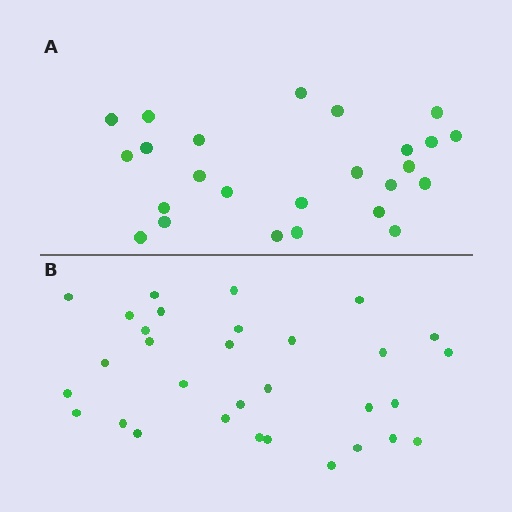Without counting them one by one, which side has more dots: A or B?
Region B (the bottom region) has more dots.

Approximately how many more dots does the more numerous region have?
Region B has about 6 more dots than region A.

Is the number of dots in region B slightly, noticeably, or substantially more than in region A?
Region B has only slightly more — the two regions are fairly close. The ratio is roughly 1.2 to 1.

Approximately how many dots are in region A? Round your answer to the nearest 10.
About 20 dots. (The exact count is 25, which rounds to 20.)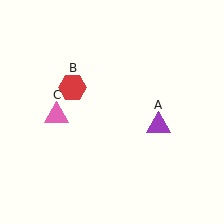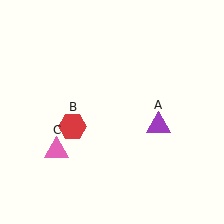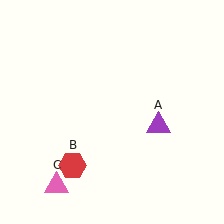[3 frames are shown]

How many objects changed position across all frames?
2 objects changed position: red hexagon (object B), pink triangle (object C).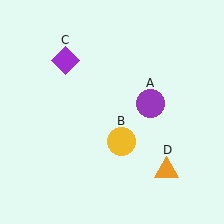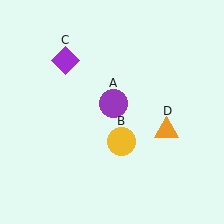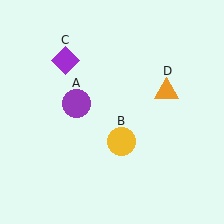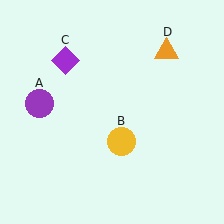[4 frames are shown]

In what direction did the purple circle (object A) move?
The purple circle (object A) moved left.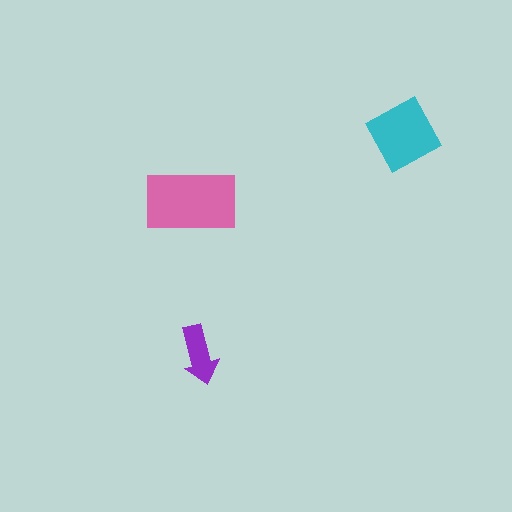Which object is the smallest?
The purple arrow.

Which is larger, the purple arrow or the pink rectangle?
The pink rectangle.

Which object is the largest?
The pink rectangle.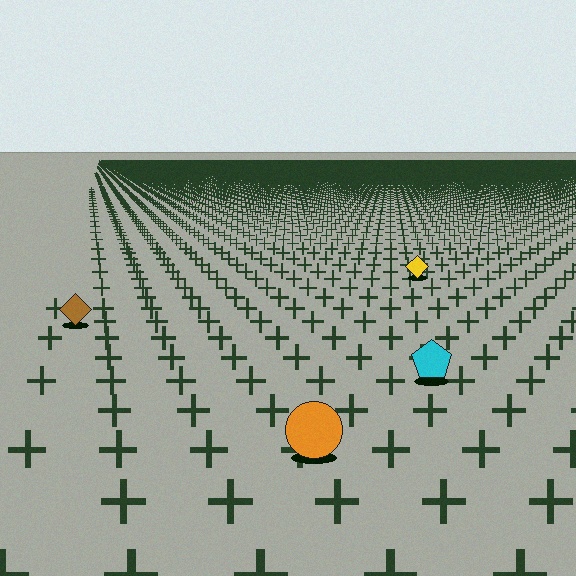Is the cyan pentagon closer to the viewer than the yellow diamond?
Yes. The cyan pentagon is closer — you can tell from the texture gradient: the ground texture is coarser near it.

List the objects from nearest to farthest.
From nearest to farthest: the orange circle, the cyan pentagon, the brown diamond, the yellow diamond.